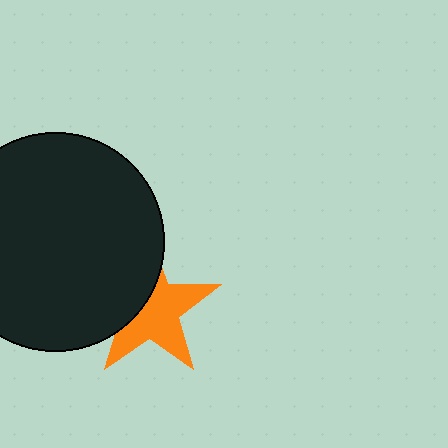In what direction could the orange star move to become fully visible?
The orange star could move right. That would shift it out from behind the black circle entirely.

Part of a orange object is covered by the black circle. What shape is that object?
It is a star.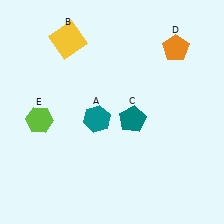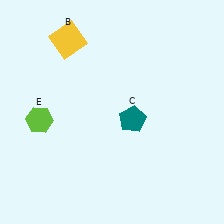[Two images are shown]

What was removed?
The teal hexagon (A), the orange pentagon (D) were removed in Image 2.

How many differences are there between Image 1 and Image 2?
There are 2 differences between the two images.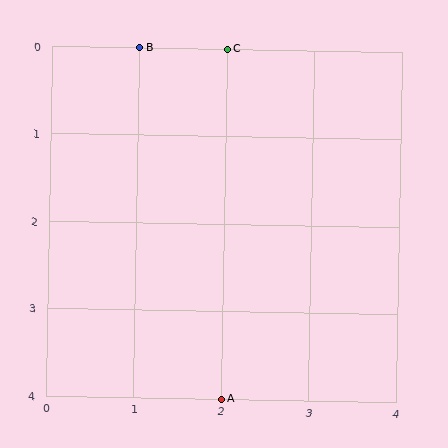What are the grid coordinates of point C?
Point C is at grid coordinates (2, 0).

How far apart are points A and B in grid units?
Points A and B are 1 column and 4 rows apart (about 4.1 grid units diagonally).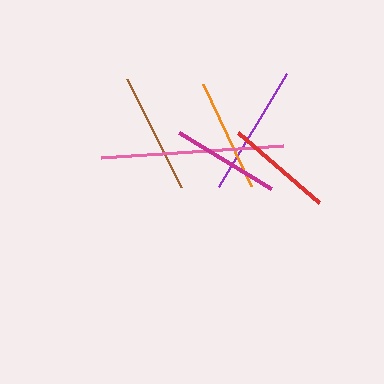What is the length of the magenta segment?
The magenta segment is approximately 108 pixels long.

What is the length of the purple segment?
The purple segment is approximately 132 pixels long.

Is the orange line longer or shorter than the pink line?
The pink line is longer than the orange line.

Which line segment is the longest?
The pink line is the longest at approximately 182 pixels.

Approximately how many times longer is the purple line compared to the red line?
The purple line is approximately 1.2 times the length of the red line.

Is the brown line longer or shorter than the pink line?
The pink line is longer than the brown line.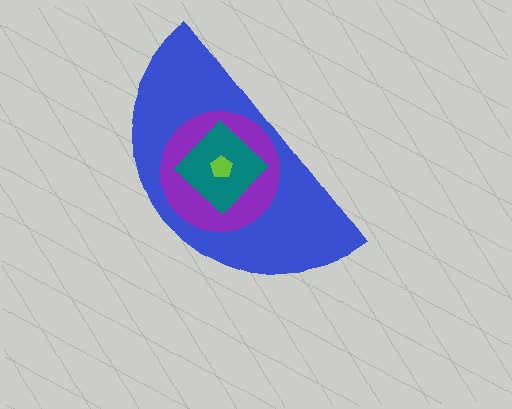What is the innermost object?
The lime pentagon.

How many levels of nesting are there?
4.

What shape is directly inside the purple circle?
The teal diamond.